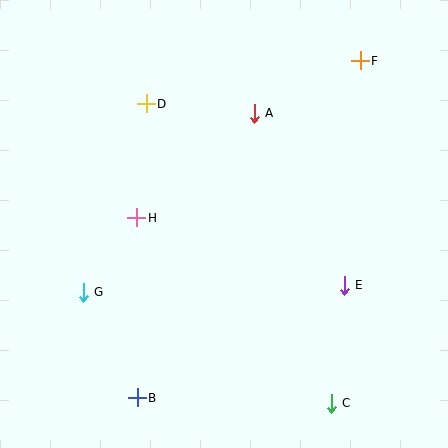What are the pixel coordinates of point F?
Point F is at (360, 61).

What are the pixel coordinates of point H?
Point H is at (137, 218).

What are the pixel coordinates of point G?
Point G is at (83, 292).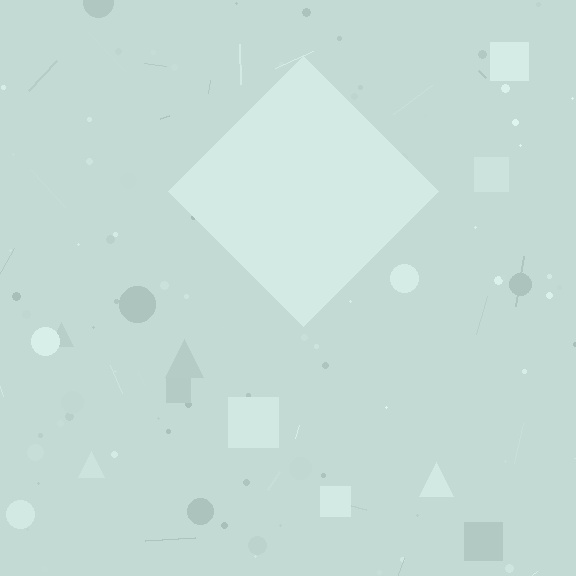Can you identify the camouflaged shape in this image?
The camouflaged shape is a diamond.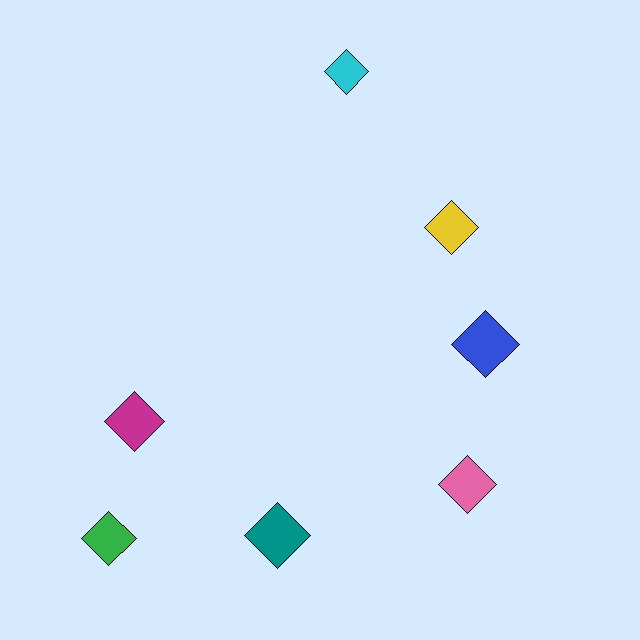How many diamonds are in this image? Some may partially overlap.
There are 7 diamonds.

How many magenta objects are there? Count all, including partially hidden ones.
There is 1 magenta object.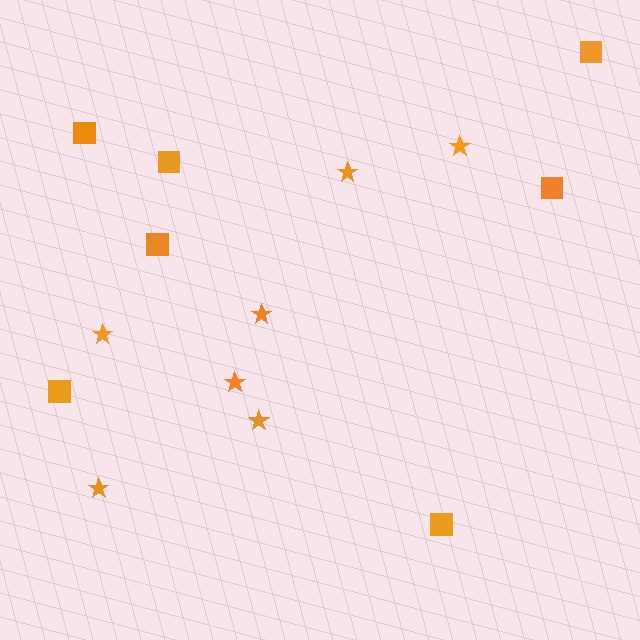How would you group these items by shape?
There are 2 groups: one group of squares (7) and one group of stars (7).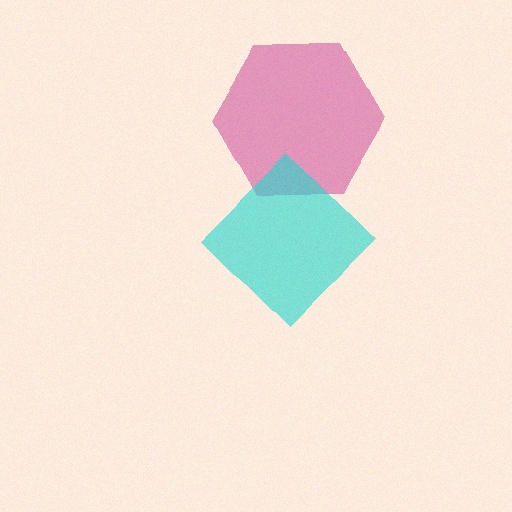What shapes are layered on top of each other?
The layered shapes are: a magenta hexagon, a cyan diamond.